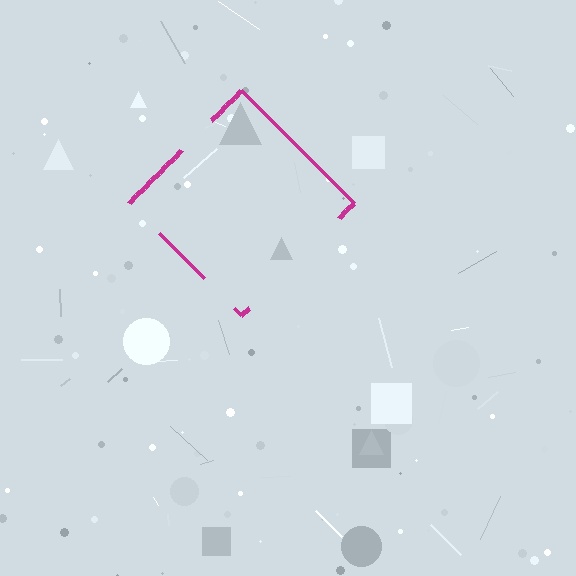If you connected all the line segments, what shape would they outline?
They would outline a diamond.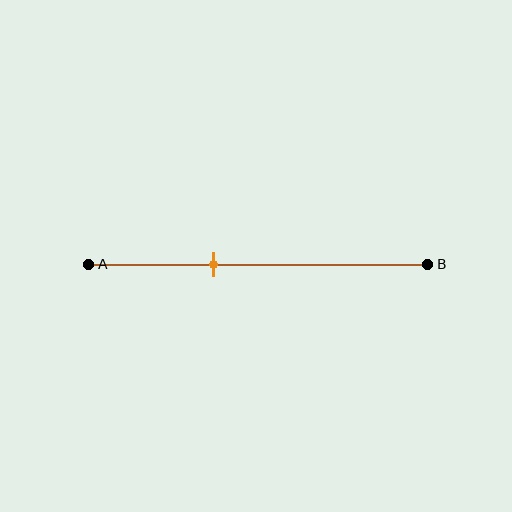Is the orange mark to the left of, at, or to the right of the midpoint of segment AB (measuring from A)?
The orange mark is to the left of the midpoint of segment AB.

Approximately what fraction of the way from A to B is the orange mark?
The orange mark is approximately 35% of the way from A to B.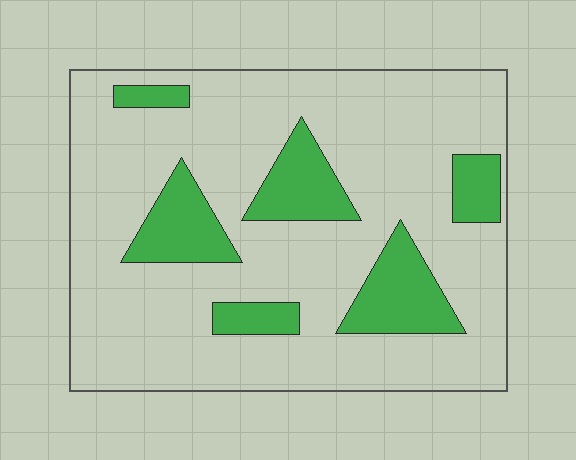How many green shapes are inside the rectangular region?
6.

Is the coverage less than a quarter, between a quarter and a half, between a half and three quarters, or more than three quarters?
Less than a quarter.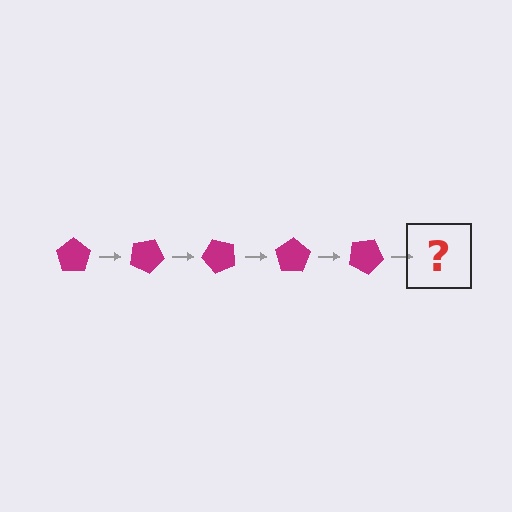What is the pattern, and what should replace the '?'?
The pattern is that the pentagon rotates 25 degrees each step. The '?' should be a magenta pentagon rotated 125 degrees.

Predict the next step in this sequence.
The next step is a magenta pentagon rotated 125 degrees.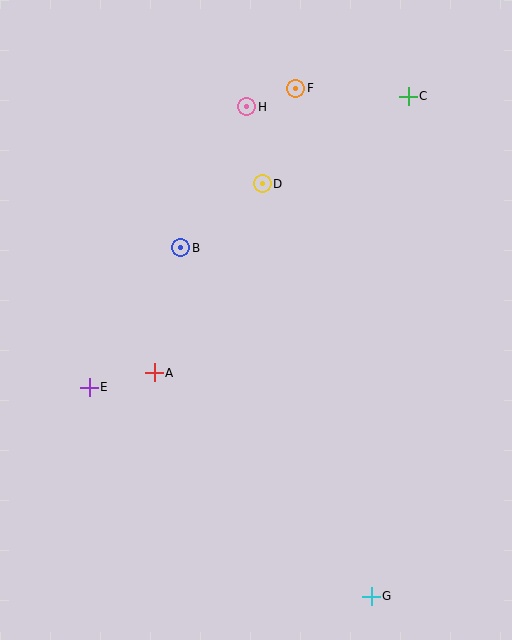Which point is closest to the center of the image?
Point B at (181, 248) is closest to the center.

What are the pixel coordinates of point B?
Point B is at (181, 248).